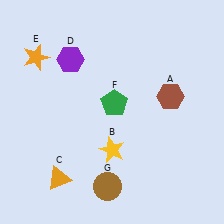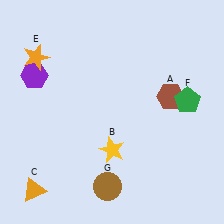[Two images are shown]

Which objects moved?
The objects that moved are: the orange triangle (C), the purple hexagon (D), the green pentagon (F).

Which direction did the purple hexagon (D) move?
The purple hexagon (D) moved left.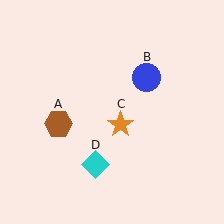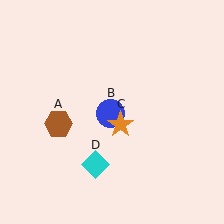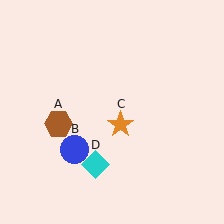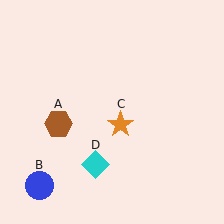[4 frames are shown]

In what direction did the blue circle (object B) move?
The blue circle (object B) moved down and to the left.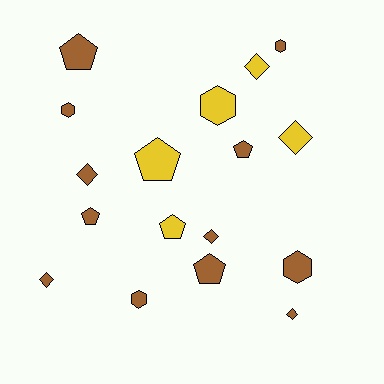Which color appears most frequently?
Brown, with 12 objects.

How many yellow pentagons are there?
There are 2 yellow pentagons.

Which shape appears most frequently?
Pentagon, with 6 objects.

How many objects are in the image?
There are 17 objects.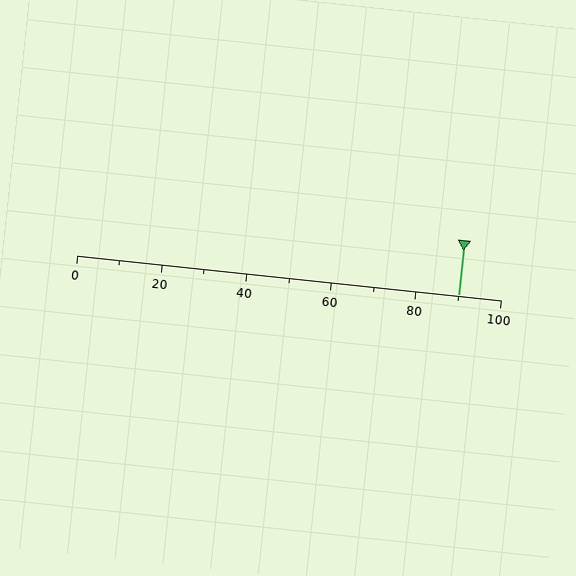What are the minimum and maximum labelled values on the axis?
The axis runs from 0 to 100.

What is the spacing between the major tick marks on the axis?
The major ticks are spaced 20 apart.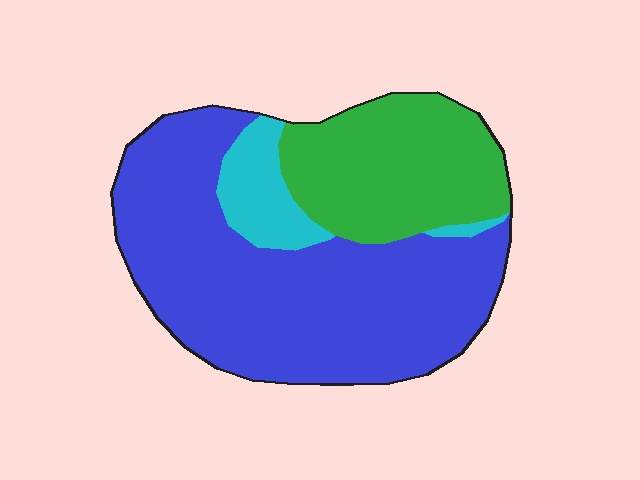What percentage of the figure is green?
Green covers about 30% of the figure.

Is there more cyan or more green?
Green.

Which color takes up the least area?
Cyan, at roughly 10%.